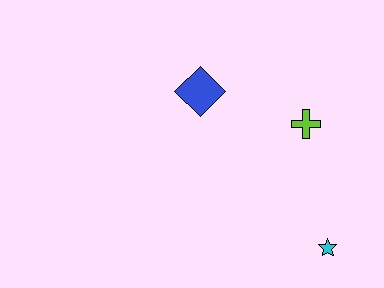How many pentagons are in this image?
There are no pentagons.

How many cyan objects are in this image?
There is 1 cyan object.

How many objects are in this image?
There are 3 objects.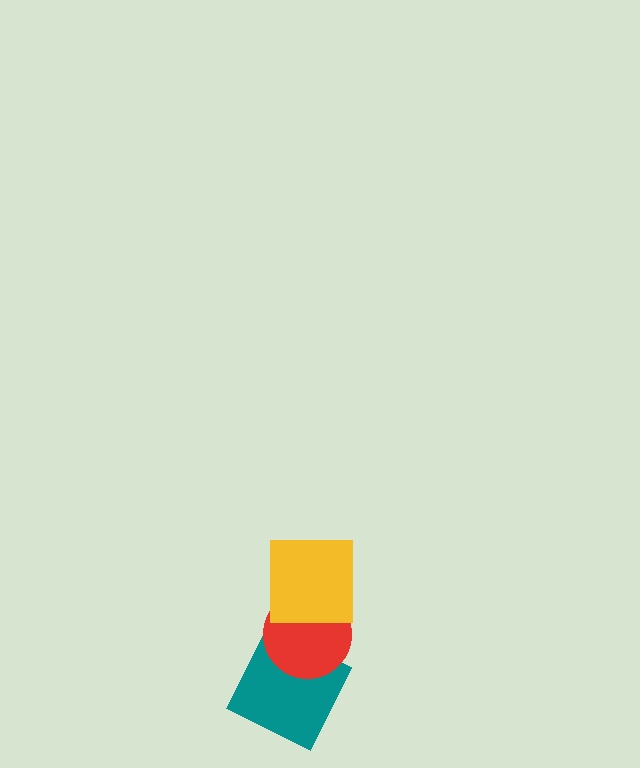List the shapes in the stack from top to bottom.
From top to bottom: the yellow square, the red circle, the teal square.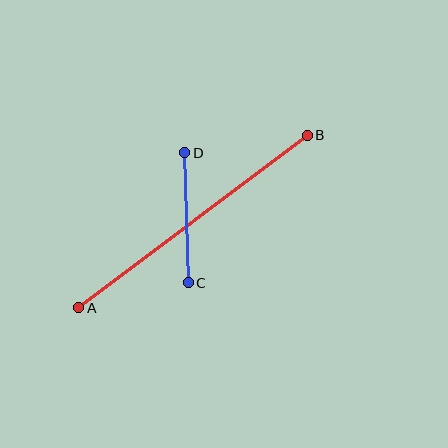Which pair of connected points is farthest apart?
Points A and B are farthest apart.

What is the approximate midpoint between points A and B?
The midpoint is at approximately (193, 222) pixels.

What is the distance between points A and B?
The distance is approximately 286 pixels.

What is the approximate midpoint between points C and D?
The midpoint is at approximately (186, 218) pixels.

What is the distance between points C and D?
The distance is approximately 130 pixels.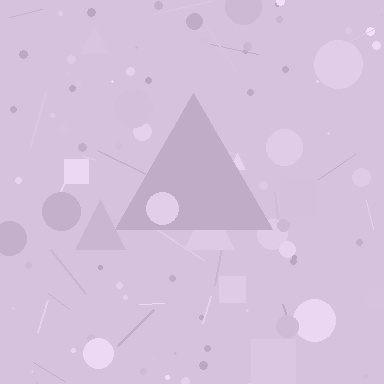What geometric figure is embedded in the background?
A triangle is embedded in the background.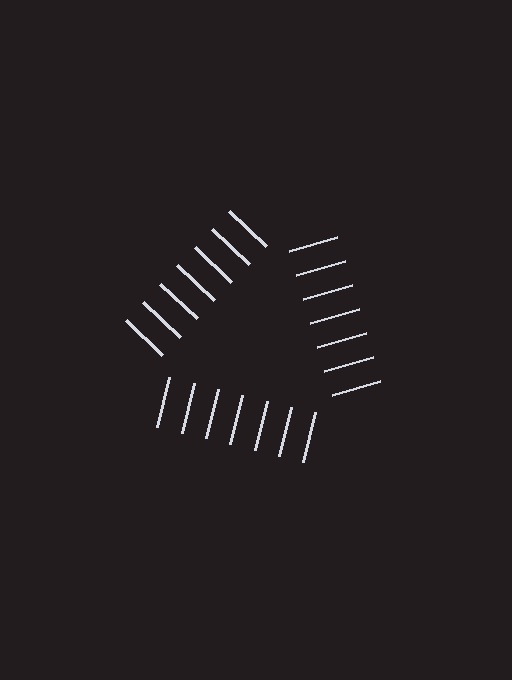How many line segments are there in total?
21 — 7 along each of the 3 edges.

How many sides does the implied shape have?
3 sides — the line-ends trace a triangle.